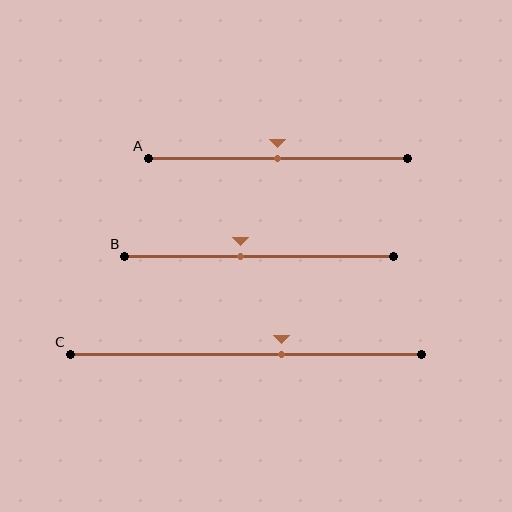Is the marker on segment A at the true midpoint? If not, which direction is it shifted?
Yes, the marker on segment A is at the true midpoint.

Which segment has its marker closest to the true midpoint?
Segment A has its marker closest to the true midpoint.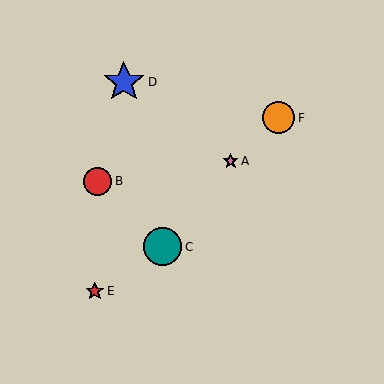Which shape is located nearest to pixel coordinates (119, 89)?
The blue star (labeled D) at (124, 82) is nearest to that location.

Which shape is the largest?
The blue star (labeled D) is the largest.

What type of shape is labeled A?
Shape A is a pink star.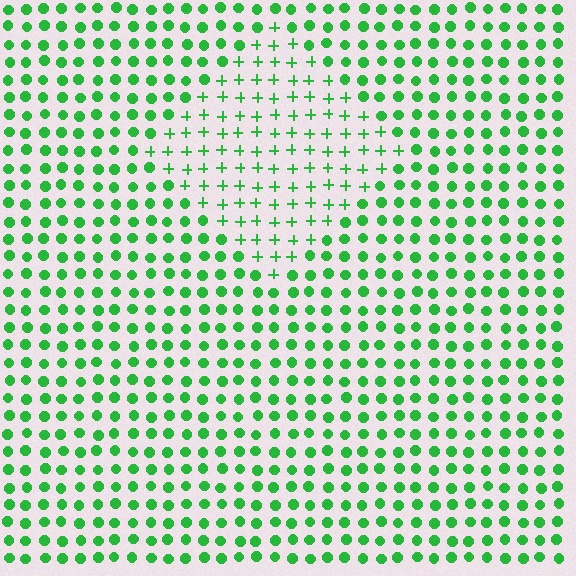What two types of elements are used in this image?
The image uses plus signs inside the diamond region and circles outside it.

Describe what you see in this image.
The image is filled with small green elements arranged in a uniform grid. A diamond-shaped region contains plus signs, while the surrounding area contains circles. The boundary is defined purely by the change in element shape.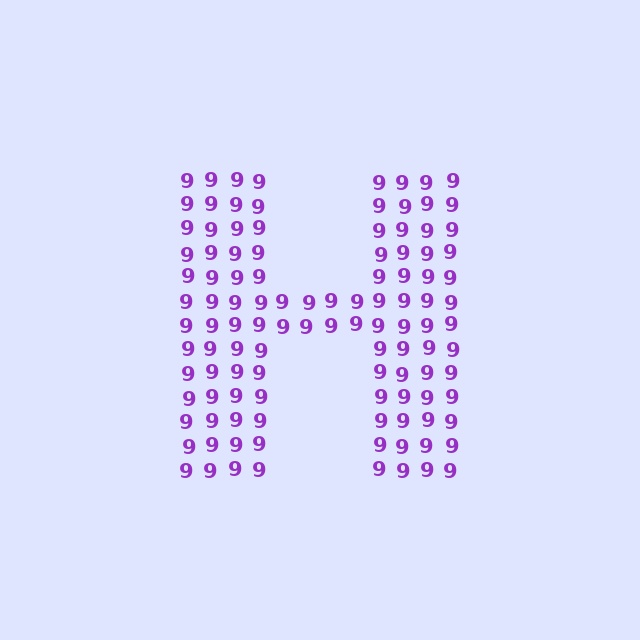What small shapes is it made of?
It is made of small digit 9's.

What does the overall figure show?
The overall figure shows the letter H.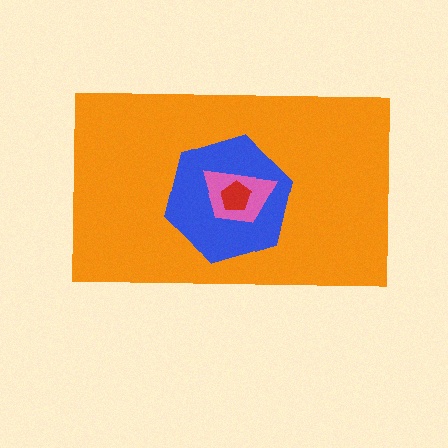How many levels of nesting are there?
4.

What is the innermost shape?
The red pentagon.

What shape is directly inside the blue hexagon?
The pink trapezoid.